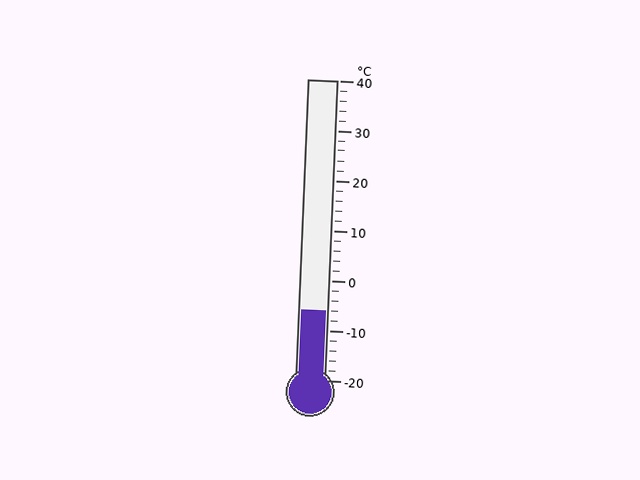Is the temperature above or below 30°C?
The temperature is below 30°C.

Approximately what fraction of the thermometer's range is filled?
The thermometer is filled to approximately 25% of its range.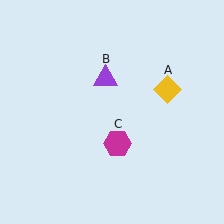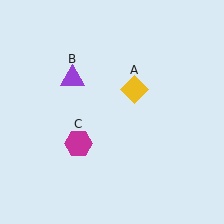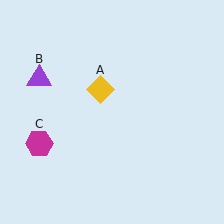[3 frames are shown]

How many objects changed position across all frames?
3 objects changed position: yellow diamond (object A), purple triangle (object B), magenta hexagon (object C).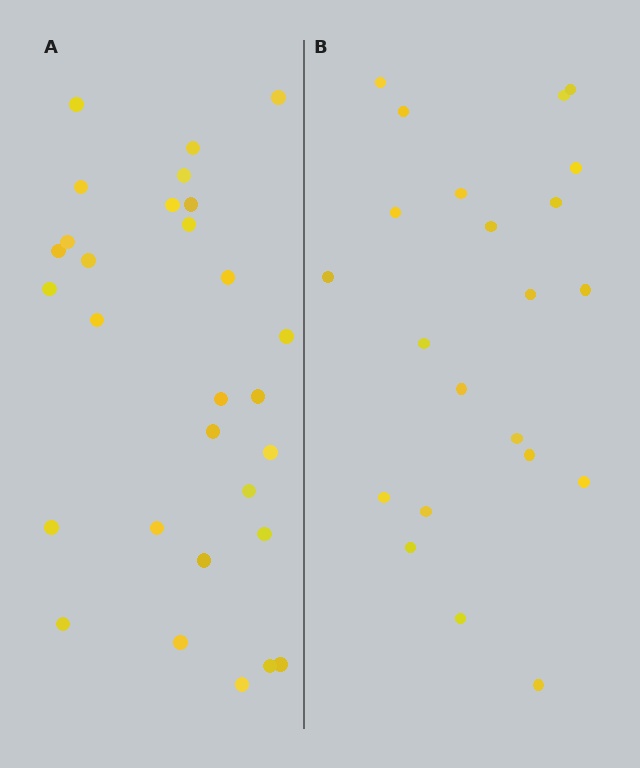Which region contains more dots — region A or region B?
Region A (the left region) has more dots.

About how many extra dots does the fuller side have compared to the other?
Region A has roughly 8 or so more dots than region B.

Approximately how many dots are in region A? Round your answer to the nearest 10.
About 30 dots. (The exact count is 29, which rounds to 30.)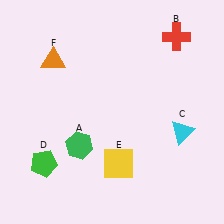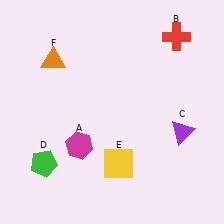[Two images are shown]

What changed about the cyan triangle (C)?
In Image 1, C is cyan. In Image 2, it changed to purple.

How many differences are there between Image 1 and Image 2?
There are 2 differences between the two images.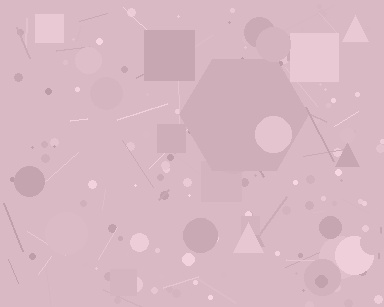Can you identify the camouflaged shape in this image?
The camouflaged shape is a hexagon.